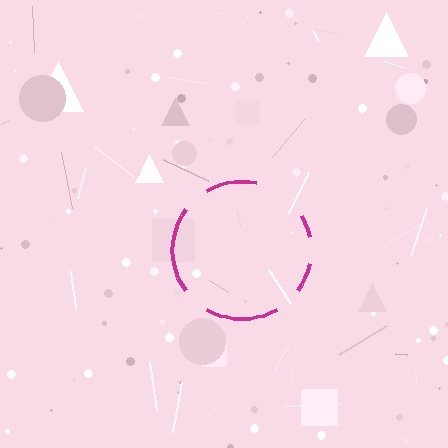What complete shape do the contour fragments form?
The contour fragments form a circle.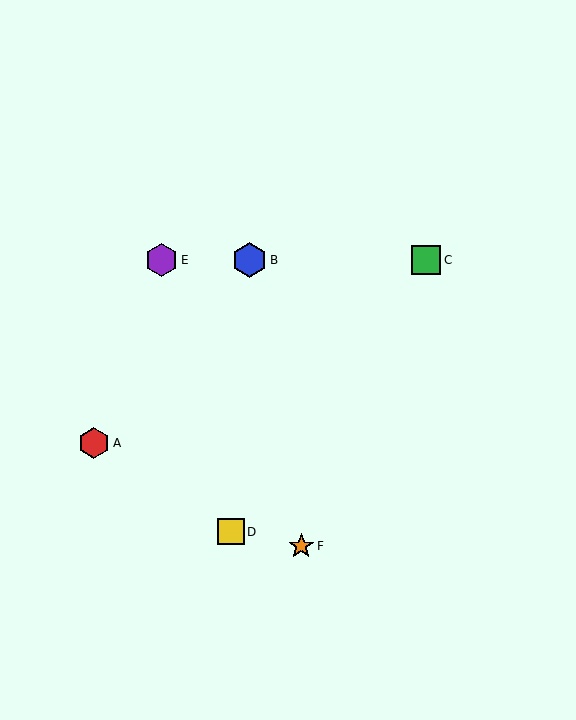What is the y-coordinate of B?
Object B is at y≈260.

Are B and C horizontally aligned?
Yes, both are at y≈260.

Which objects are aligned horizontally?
Objects B, C, E are aligned horizontally.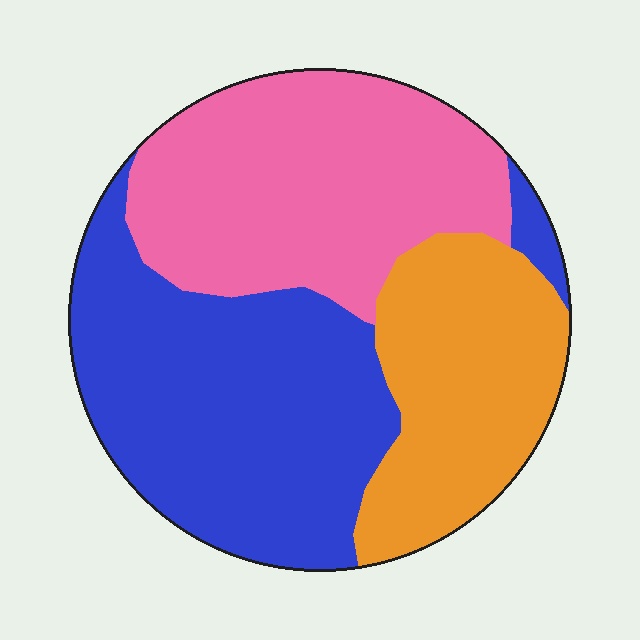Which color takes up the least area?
Orange, at roughly 25%.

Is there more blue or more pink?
Blue.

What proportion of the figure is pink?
Pink covers about 35% of the figure.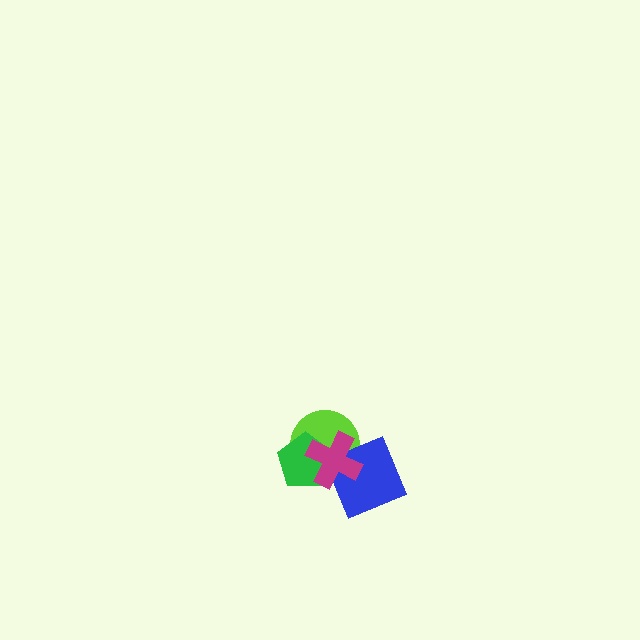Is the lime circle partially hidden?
Yes, it is partially covered by another shape.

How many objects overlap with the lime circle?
3 objects overlap with the lime circle.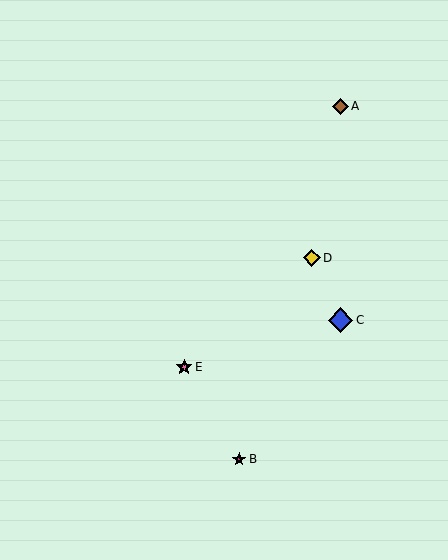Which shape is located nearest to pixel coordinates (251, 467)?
The magenta star (labeled B) at (239, 459) is nearest to that location.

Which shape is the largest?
The blue diamond (labeled C) is the largest.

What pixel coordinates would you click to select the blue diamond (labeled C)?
Click at (341, 320) to select the blue diamond C.